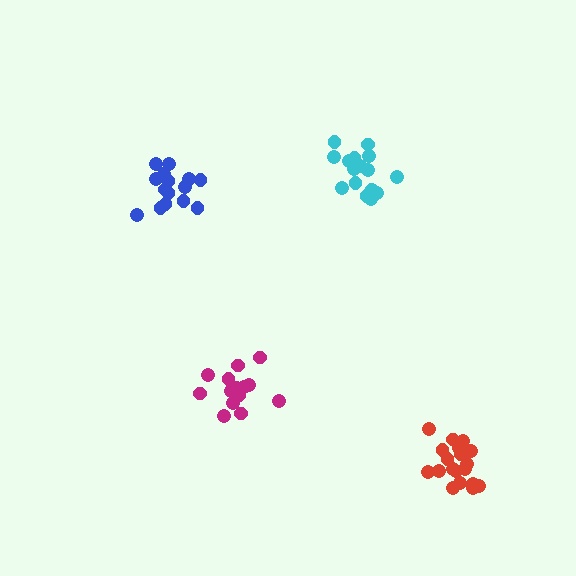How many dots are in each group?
Group 1: 14 dots, Group 2: 18 dots, Group 3: 19 dots, Group 4: 15 dots (66 total).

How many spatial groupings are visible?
There are 4 spatial groupings.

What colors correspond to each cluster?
The clusters are colored: magenta, cyan, red, blue.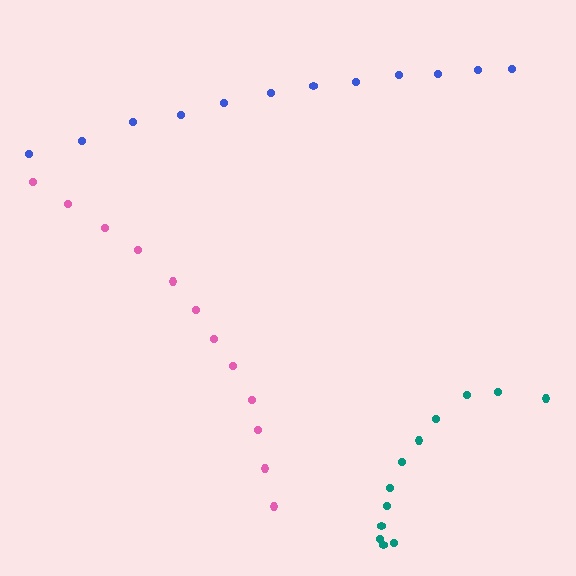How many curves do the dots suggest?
There are 3 distinct paths.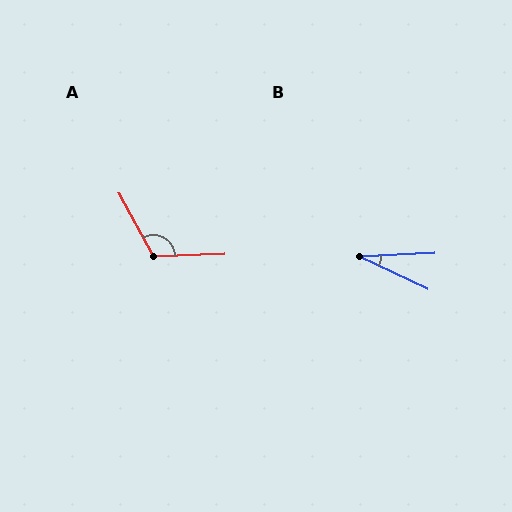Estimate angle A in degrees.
Approximately 117 degrees.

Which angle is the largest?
A, at approximately 117 degrees.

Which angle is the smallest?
B, at approximately 28 degrees.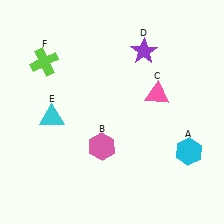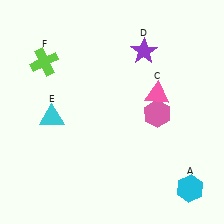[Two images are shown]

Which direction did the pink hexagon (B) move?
The pink hexagon (B) moved right.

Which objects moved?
The objects that moved are: the cyan hexagon (A), the pink hexagon (B).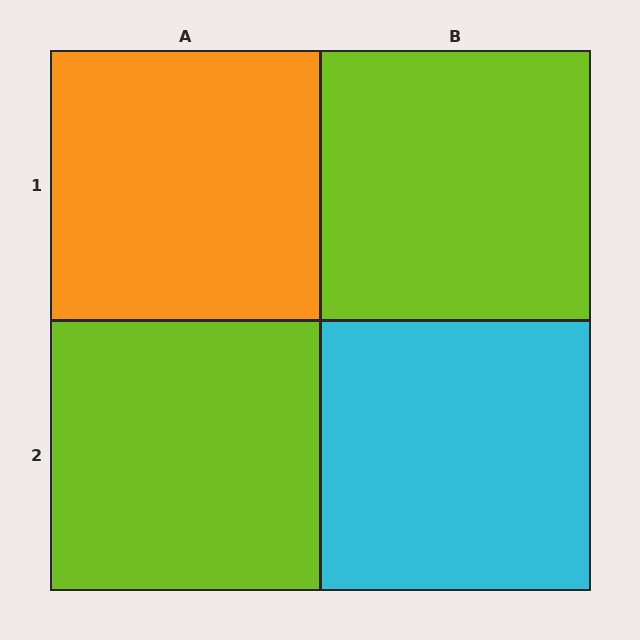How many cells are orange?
1 cell is orange.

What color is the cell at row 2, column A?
Lime.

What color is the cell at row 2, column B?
Cyan.